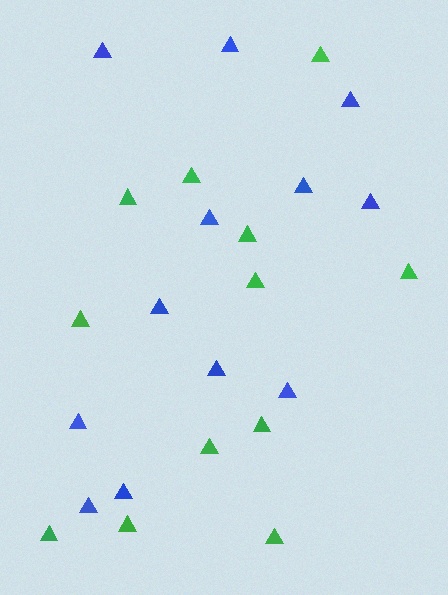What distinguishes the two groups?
There are 2 groups: one group of blue triangles (12) and one group of green triangles (12).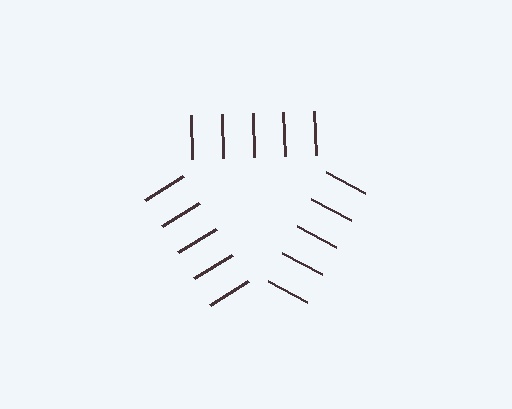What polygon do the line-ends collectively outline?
An illusory triangle — the line segments terminate on its edges but no continuous stroke is drawn.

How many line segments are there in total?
15 — 5 along each of the 3 edges.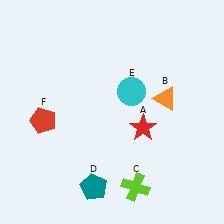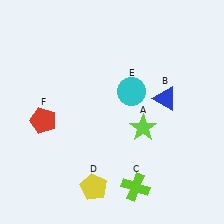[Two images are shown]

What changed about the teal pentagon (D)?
In Image 1, D is teal. In Image 2, it changed to yellow.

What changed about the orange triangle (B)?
In Image 1, B is orange. In Image 2, it changed to blue.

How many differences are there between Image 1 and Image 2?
There are 3 differences between the two images.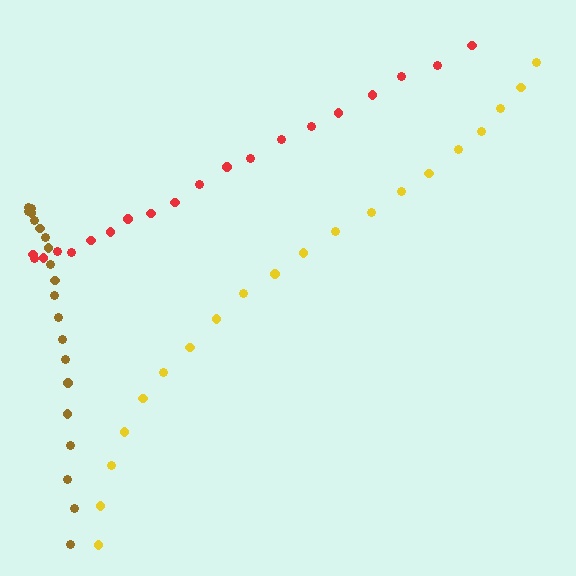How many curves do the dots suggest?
There are 3 distinct paths.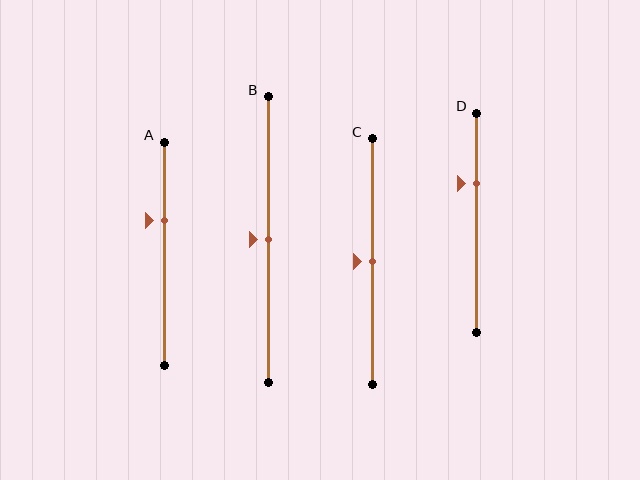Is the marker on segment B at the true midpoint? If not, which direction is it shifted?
Yes, the marker on segment B is at the true midpoint.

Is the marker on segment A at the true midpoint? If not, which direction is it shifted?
No, the marker on segment A is shifted upward by about 15% of the segment length.